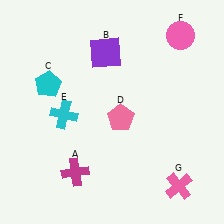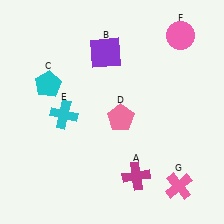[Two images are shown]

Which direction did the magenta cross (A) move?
The magenta cross (A) moved right.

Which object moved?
The magenta cross (A) moved right.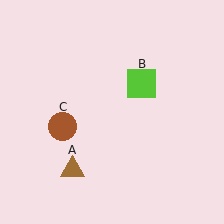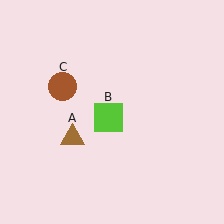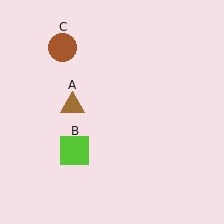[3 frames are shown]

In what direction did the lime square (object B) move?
The lime square (object B) moved down and to the left.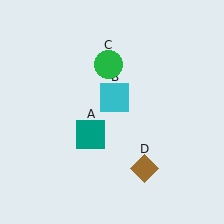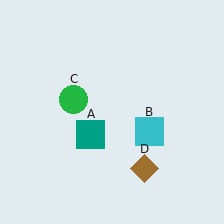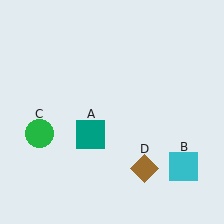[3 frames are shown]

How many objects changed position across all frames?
2 objects changed position: cyan square (object B), green circle (object C).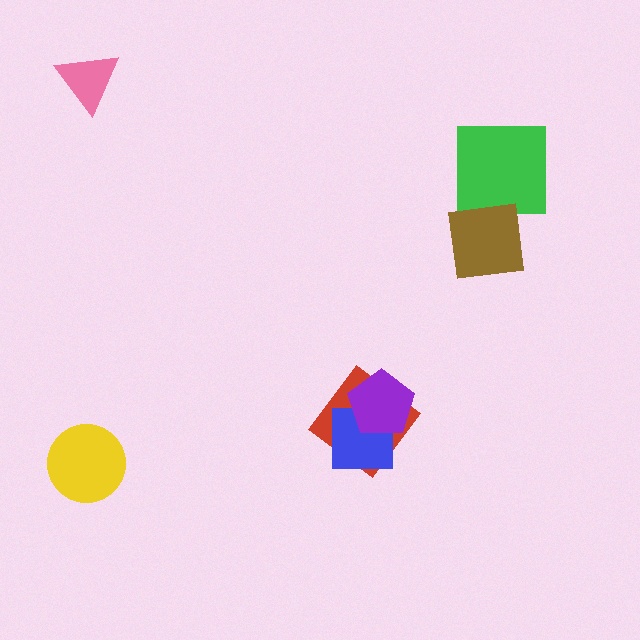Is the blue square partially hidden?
Yes, it is partially covered by another shape.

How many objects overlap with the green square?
0 objects overlap with the green square.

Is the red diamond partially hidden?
Yes, it is partially covered by another shape.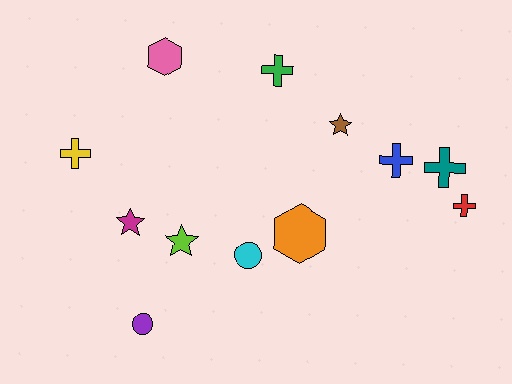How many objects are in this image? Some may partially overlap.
There are 12 objects.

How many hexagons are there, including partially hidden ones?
There are 2 hexagons.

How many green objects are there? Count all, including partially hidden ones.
There is 1 green object.